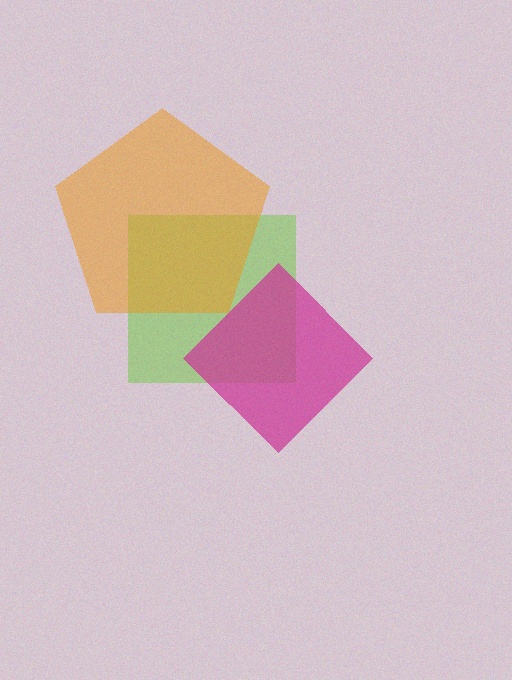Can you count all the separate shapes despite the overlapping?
Yes, there are 3 separate shapes.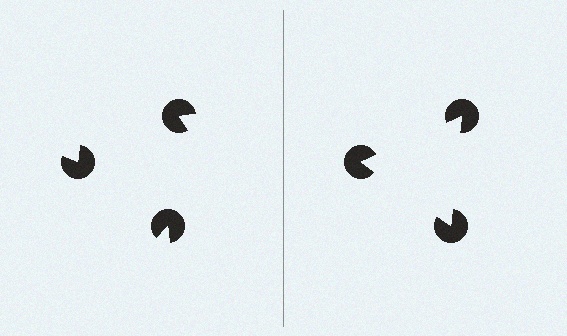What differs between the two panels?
The pac-man discs are positioned identically on both sides; only the wedge orientations differ. On the right they align to a triangle; on the left they are misaligned.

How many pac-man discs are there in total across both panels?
6 — 3 on each side.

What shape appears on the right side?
An illusory triangle.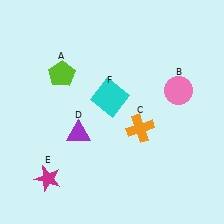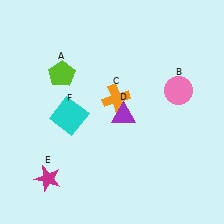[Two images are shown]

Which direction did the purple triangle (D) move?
The purple triangle (D) moved right.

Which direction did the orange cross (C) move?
The orange cross (C) moved up.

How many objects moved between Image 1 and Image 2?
3 objects moved between the two images.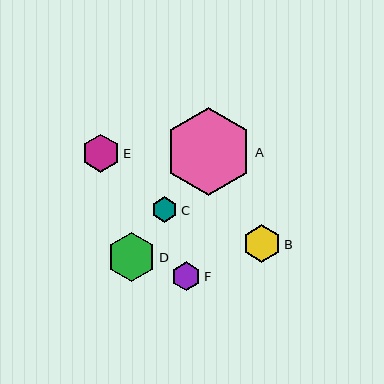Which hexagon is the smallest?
Hexagon C is the smallest with a size of approximately 26 pixels.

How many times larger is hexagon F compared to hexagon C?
Hexagon F is approximately 1.1 times the size of hexagon C.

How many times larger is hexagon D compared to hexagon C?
Hexagon D is approximately 1.9 times the size of hexagon C.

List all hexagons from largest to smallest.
From largest to smallest: A, D, E, B, F, C.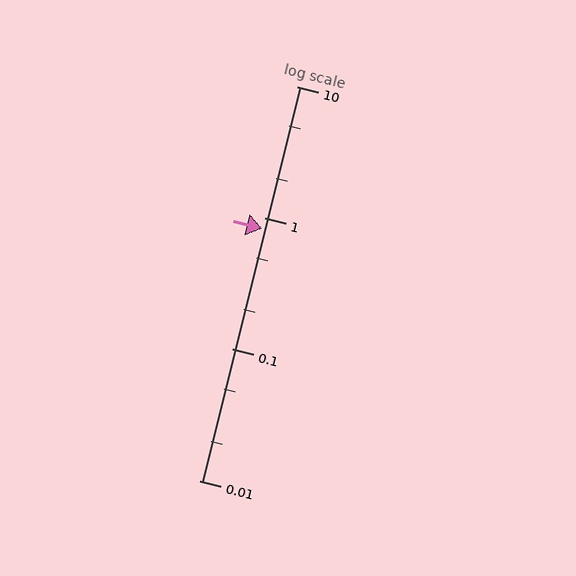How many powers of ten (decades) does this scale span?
The scale spans 3 decades, from 0.01 to 10.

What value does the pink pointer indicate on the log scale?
The pointer indicates approximately 0.83.